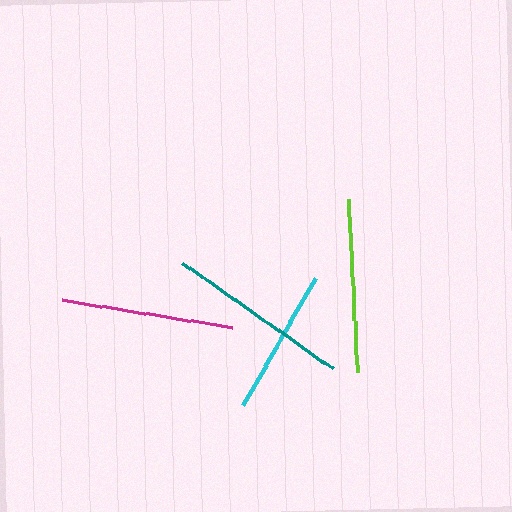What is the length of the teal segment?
The teal segment is approximately 184 pixels long.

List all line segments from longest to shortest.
From longest to shortest: teal, lime, magenta, cyan.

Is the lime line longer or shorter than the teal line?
The teal line is longer than the lime line.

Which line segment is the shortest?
The cyan line is the shortest at approximately 147 pixels.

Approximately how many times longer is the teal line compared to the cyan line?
The teal line is approximately 1.3 times the length of the cyan line.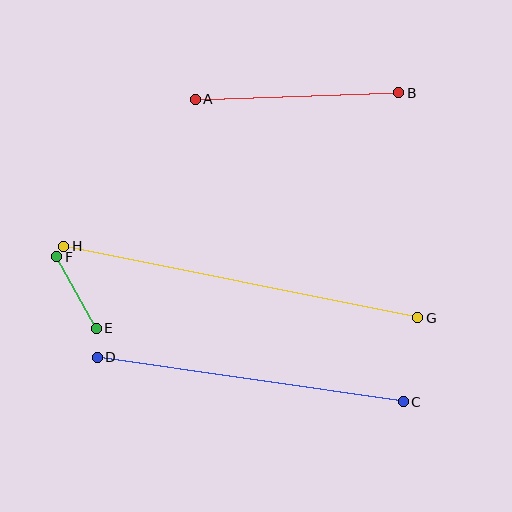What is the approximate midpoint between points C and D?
The midpoint is at approximately (250, 380) pixels.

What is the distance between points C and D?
The distance is approximately 309 pixels.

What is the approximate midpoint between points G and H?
The midpoint is at approximately (241, 282) pixels.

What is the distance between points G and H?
The distance is approximately 361 pixels.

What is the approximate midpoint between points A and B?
The midpoint is at approximately (297, 96) pixels.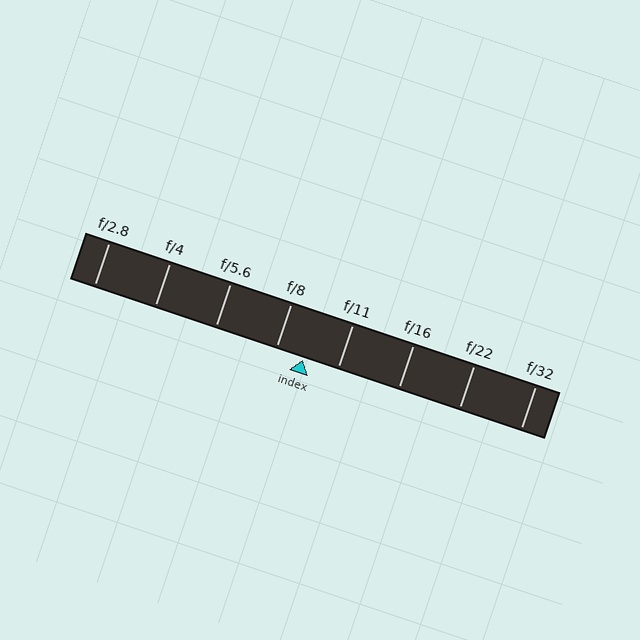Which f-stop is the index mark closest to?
The index mark is closest to f/8.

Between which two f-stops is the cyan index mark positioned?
The index mark is between f/8 and f/11.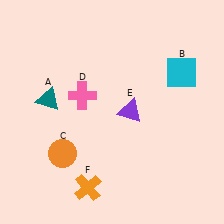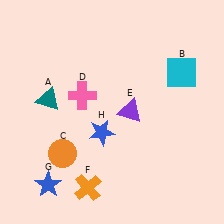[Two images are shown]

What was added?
A blue star (G), a blue star (H) were added in Image 2.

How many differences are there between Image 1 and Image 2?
There are 2 differences between the two images.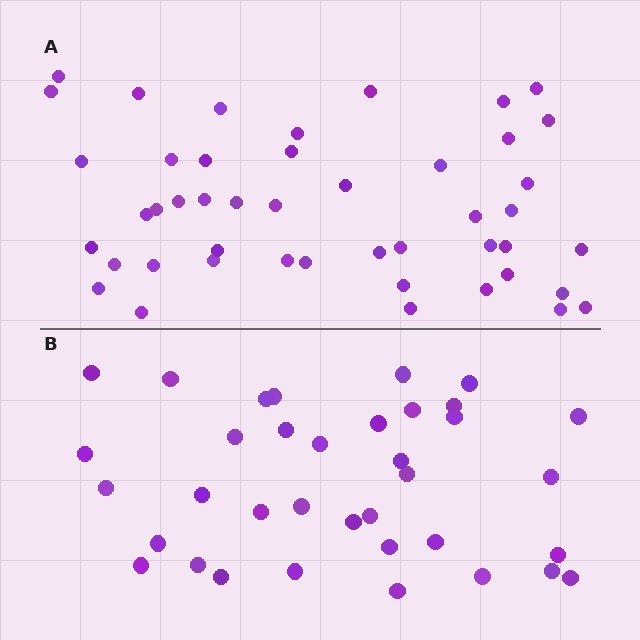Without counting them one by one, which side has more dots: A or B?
Region A (the top region) has more dots.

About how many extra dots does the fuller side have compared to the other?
Region A has roughly 10 or so more dots than region B.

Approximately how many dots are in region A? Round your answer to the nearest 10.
About 50 dots. (The exact count is 46, which rounds to 50.)